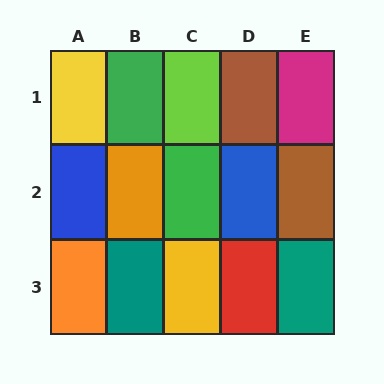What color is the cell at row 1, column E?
Magenta.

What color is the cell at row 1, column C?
Lime.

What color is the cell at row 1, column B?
Green.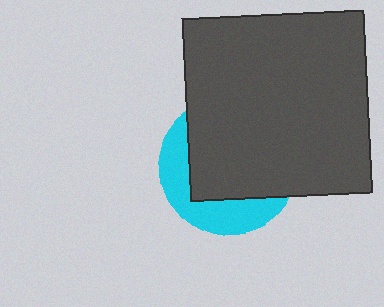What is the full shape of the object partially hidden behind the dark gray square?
The partially hidden object is a cyan circle.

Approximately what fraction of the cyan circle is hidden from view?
Roughly 66% of the cyan circle is hidden behind the dark gray square.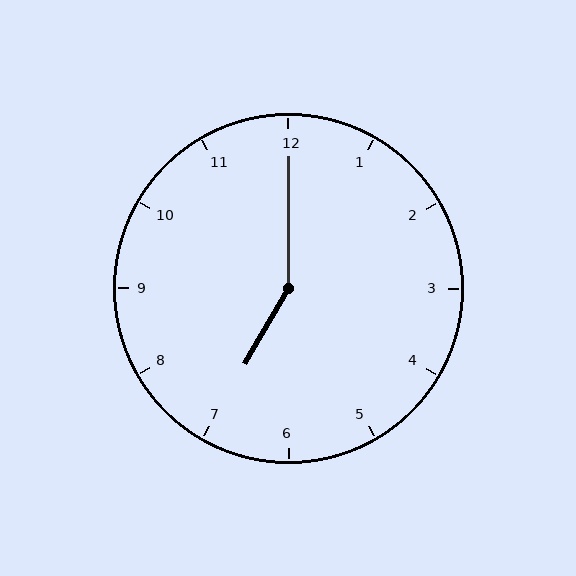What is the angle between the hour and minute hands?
Approximately 150 degrees.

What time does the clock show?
7:00.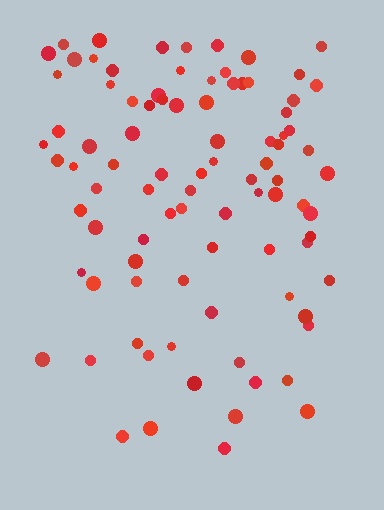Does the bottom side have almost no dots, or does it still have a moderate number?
Still a moderate number, just noticeably fewer than the top.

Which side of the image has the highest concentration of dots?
The top.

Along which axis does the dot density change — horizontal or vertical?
Vertical.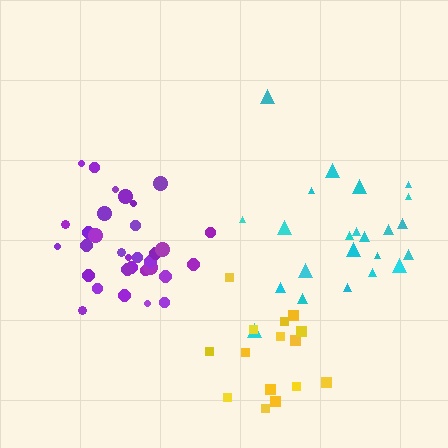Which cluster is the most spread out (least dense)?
Yellow.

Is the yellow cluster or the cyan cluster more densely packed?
Cyan.